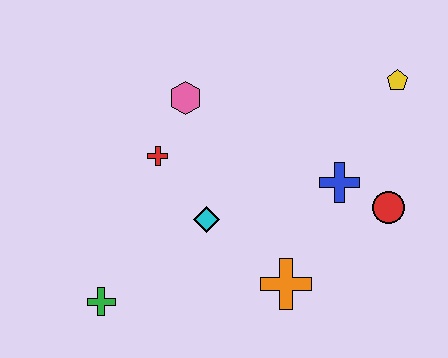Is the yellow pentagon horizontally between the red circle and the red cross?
No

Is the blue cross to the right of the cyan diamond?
Yes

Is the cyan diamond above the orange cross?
Yes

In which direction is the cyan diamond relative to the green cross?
The cyan diamond is to the right of the green cross.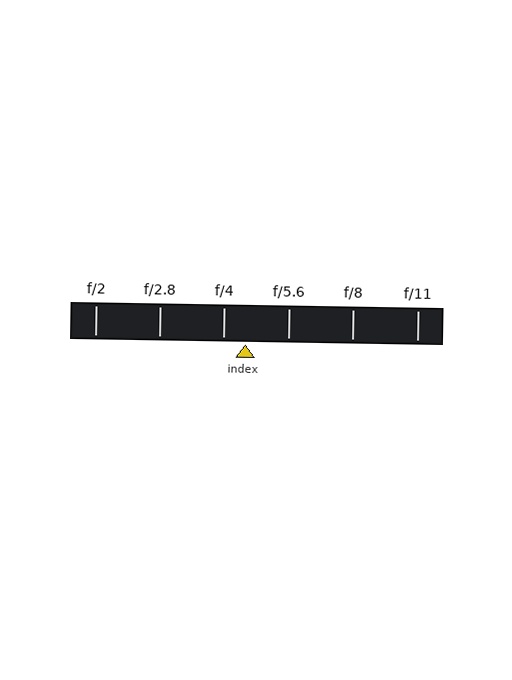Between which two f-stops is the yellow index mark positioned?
The index mark is between f/4 and f/5.6.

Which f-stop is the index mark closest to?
The index mark is closest to f/4.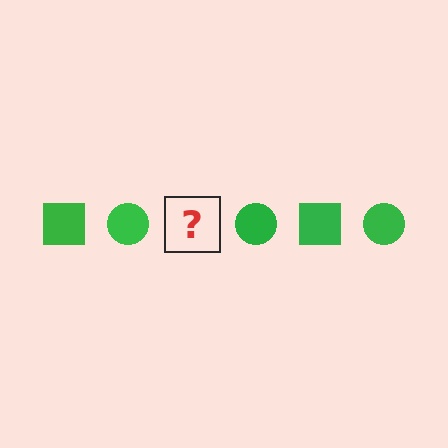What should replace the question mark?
The question mark should be replaced with a green square.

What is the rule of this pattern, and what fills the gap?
The rule is that the pattern cycles through square, circle shapes in green. The gap should be filled with a green square.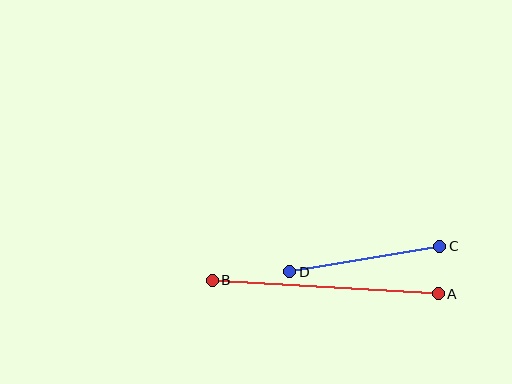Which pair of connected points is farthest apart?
Points A and B are farthest apart.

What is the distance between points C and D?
The distance is approximately 152 pixels.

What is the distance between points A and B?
The distance is approximately 227 pixels.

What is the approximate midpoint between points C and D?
The midpoint is at approximately (365, 259) pixels.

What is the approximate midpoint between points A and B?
The midpoint is at approximately (325, 287) pixels.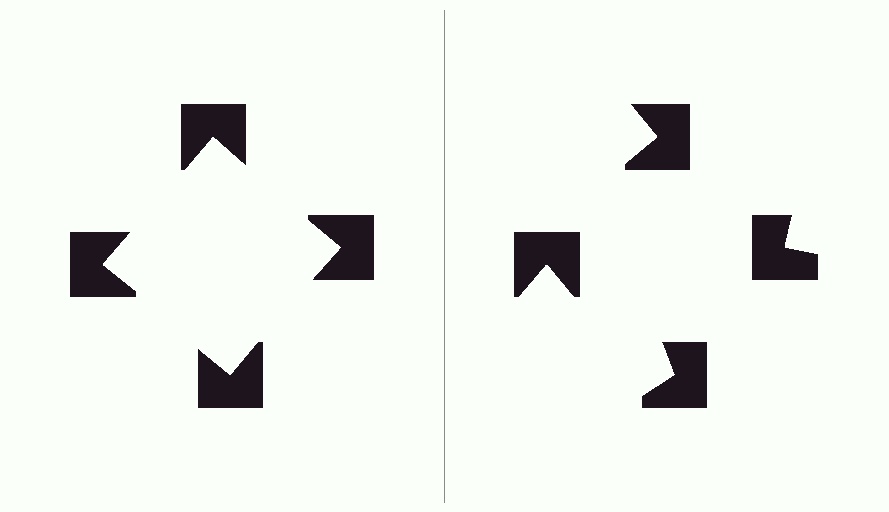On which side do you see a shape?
An illusory square appears on the left side. On the right side the wedge cuts are rotated, so no coherent shape forms.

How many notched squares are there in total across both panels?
8 — 4 on each side.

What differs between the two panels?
The notched squares are positioned identically on both sides; only the wedge orientations differ. On the left they align to a square; on the right they are misaligned.